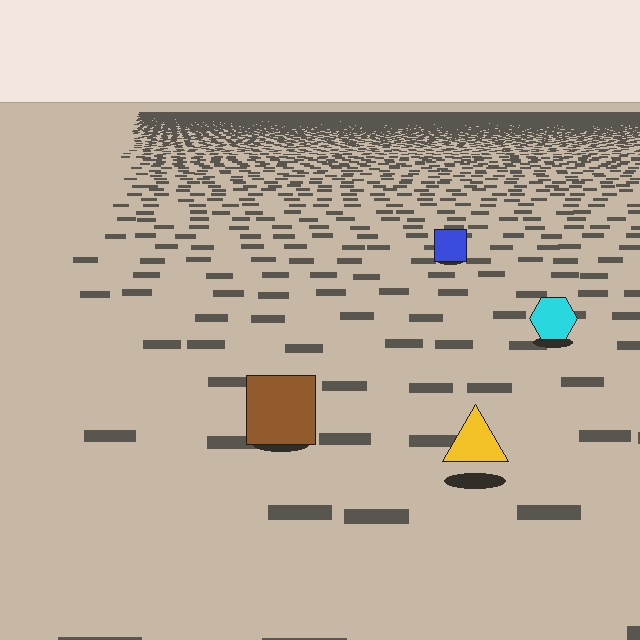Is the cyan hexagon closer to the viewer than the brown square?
No. The brown square is closer — you can tell from the texture gradient: the ground texture is coarser near it.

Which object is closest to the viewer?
The yellow triangle is closest. The texture marks near it are larger and more spread out.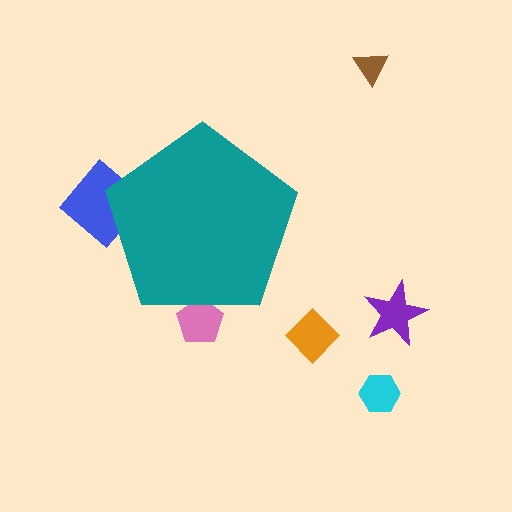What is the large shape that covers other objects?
A teal pentagon.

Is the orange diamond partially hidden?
No, the orange diamond is fully visible.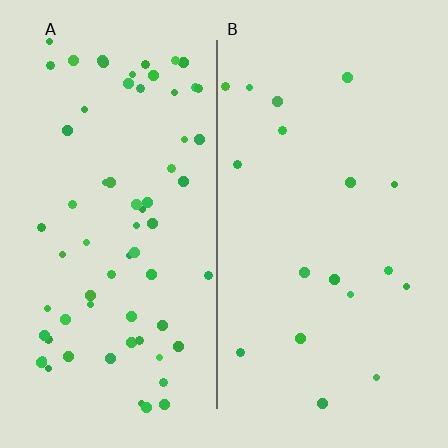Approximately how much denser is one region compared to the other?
Approximately 3.7× — region A over region B.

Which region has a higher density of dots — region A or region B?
A (the left).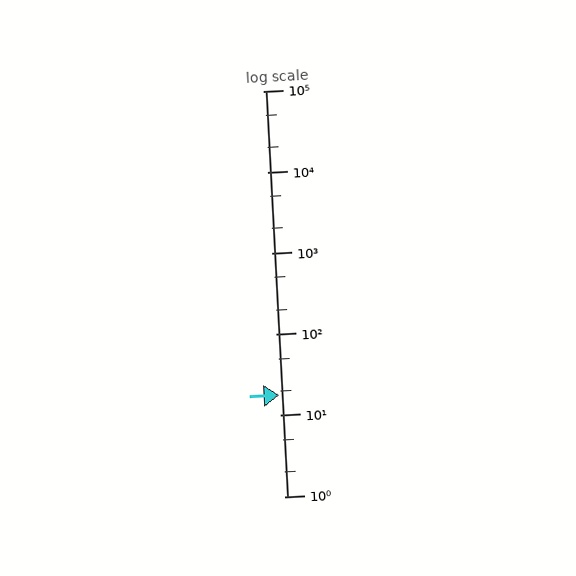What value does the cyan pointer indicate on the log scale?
The pointer indicates approximately 18.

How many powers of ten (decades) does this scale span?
The scale spans 5 decades, from 1 to 100000.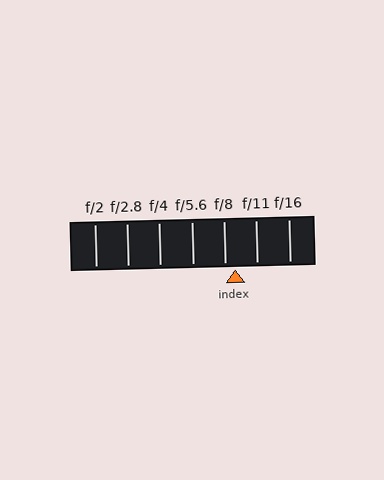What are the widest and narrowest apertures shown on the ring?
The widest aperture shown is f/2 and the narrowest is f/16.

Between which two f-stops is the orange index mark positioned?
The index mark is between f/8 and f/11.